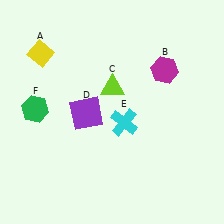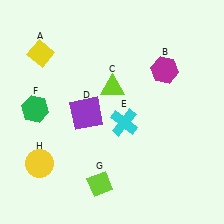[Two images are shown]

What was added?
A lime diamond (G), a yellow circle (H) were added in Image 2.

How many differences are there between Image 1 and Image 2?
There are 2 differences between the two images.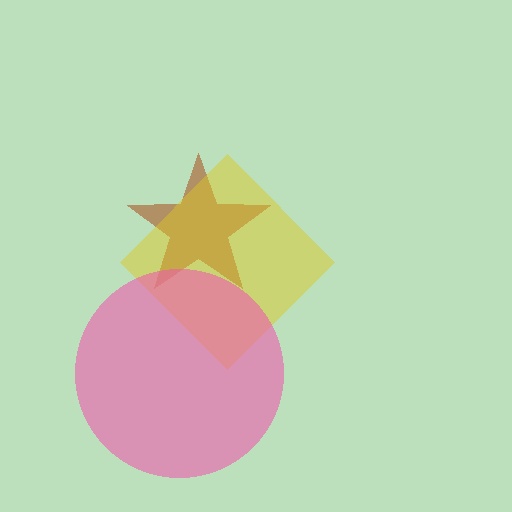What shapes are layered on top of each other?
The layered shapes are: a brown star, a yellow diamond, a pink circle.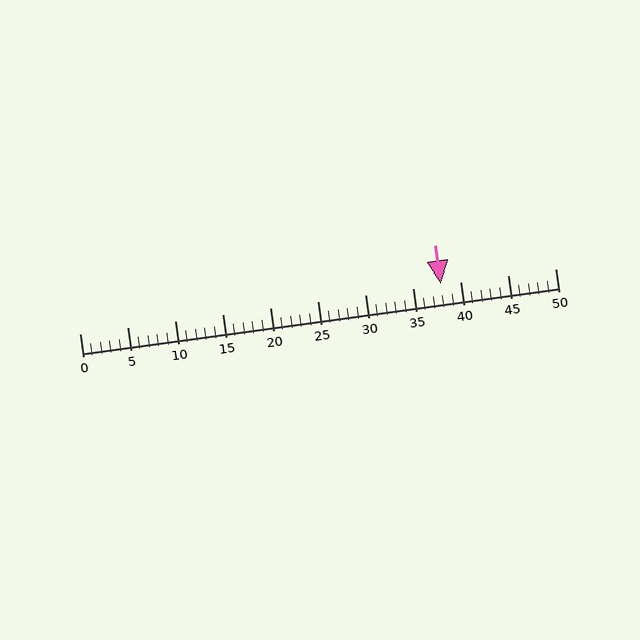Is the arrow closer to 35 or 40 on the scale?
The arrow is closer to 40.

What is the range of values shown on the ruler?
The ruler shows values from 0 to 50.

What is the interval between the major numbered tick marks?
The major tick marks are spaced 5 units apart.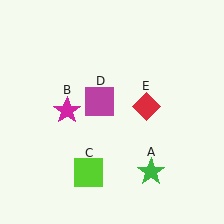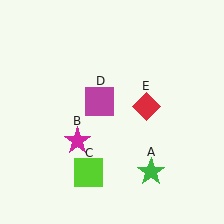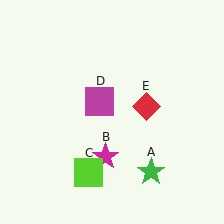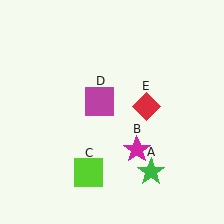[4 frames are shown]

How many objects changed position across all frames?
1 object changed position: magenta star (object B).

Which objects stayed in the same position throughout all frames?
Green star (object A) and lime square (object C) and magenta square (object D) and red diamond (object E) remained stationary.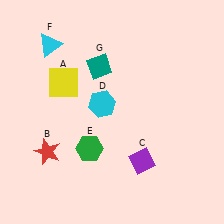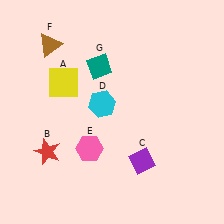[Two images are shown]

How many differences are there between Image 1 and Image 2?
There are 2 differences between the two images.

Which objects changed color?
E changed from green to pink. F changed from cyan to brown.